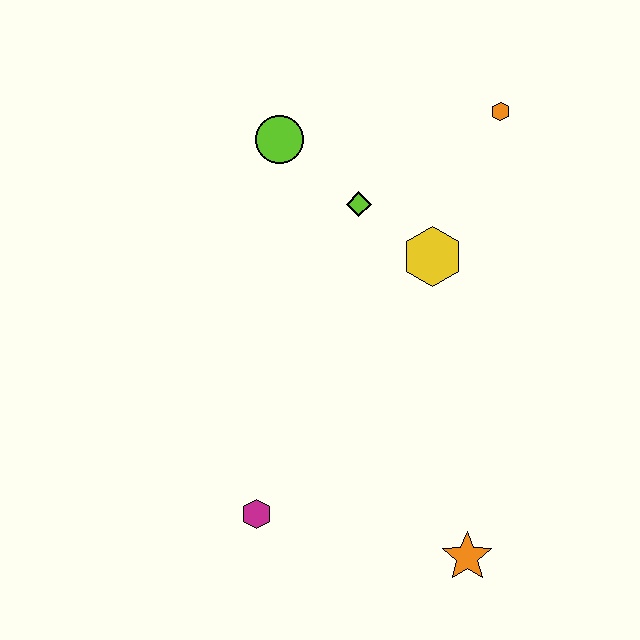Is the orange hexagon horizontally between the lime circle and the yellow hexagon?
No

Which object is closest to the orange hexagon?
The yellow hexagon is closest to the orange hexagon.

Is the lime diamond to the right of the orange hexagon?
No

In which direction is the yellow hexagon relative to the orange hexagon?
The yellow hexagon is below the orange hexagon.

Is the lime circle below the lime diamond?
No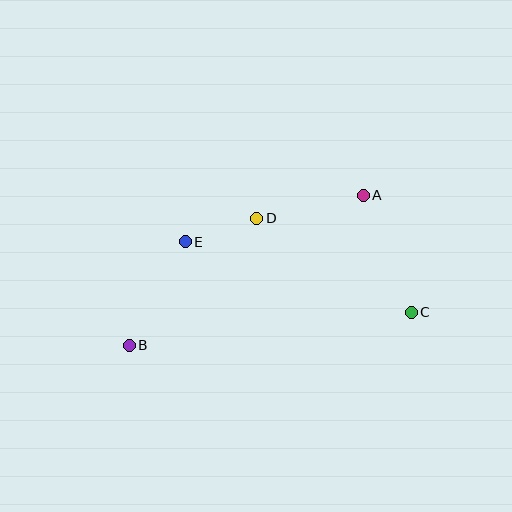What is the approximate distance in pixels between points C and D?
The distance between C and D is approximately 181 pixels.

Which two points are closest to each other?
Points D and E are closest to each other.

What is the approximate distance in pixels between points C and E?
The distance between C and E is approximately 237 pixels.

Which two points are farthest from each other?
Points B and C are farthest from each other.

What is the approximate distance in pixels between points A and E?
The distance between A and E is approximately 184 pixels.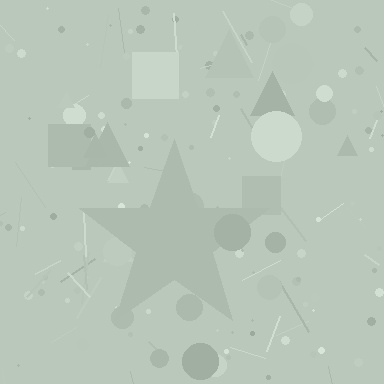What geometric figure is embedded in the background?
A star is embedded in the background.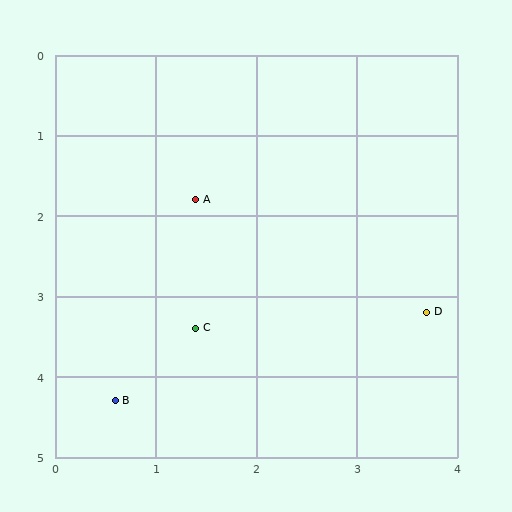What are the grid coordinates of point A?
Point A is at approximately (1.4, 1.8).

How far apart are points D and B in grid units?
Points D and B are about 3.3 grid units apart.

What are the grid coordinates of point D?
Point D is at approximately (3.7, 3.2).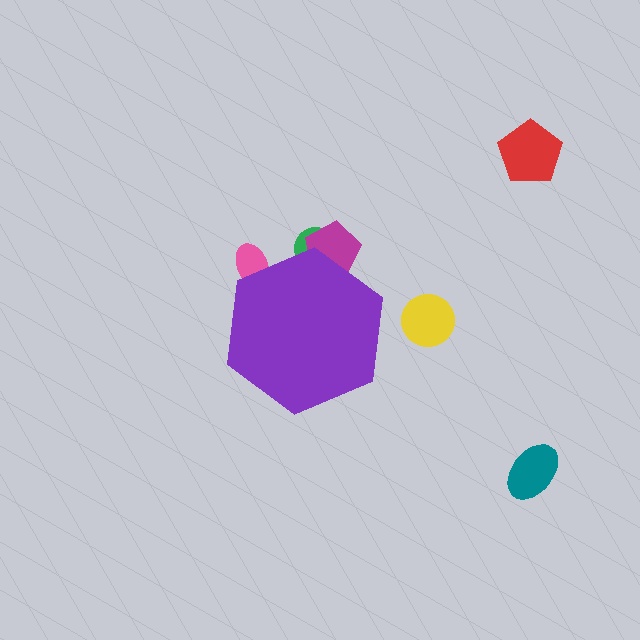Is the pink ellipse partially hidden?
Yes, the pink ellipse is partially hidden behind the purple hexagon.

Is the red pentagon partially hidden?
No, the red pentagon is fully visible.